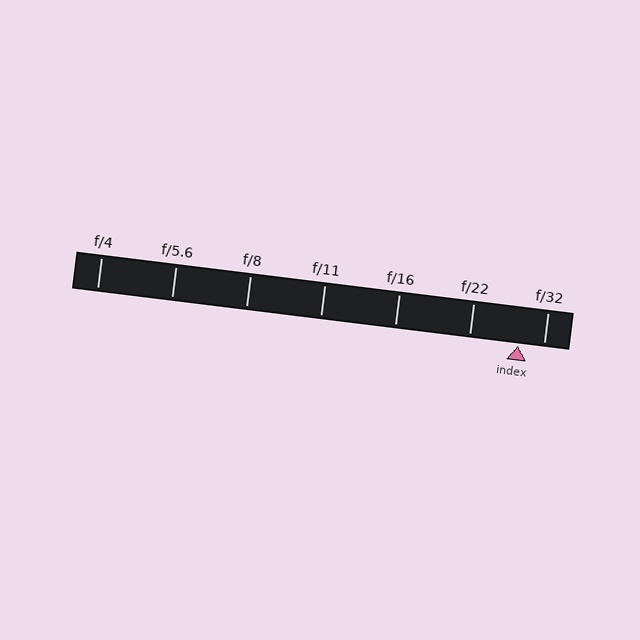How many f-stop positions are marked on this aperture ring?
There are 7 f-stop positions marked.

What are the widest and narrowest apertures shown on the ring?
The widest aperture shown is f/4 and the narrowest is f/32.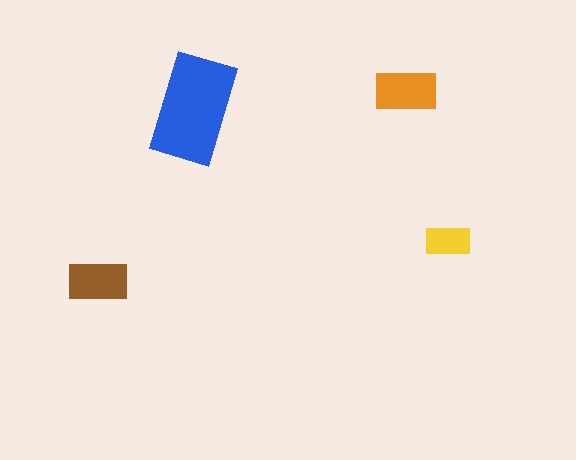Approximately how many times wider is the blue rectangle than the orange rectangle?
About 1.5 times wider.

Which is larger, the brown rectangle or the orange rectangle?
The orange one.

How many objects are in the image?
There are 4 objects in the image.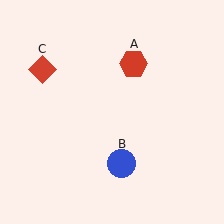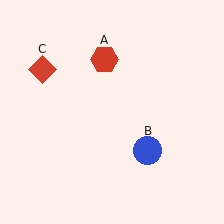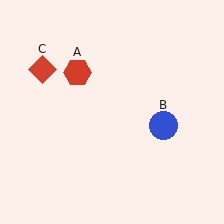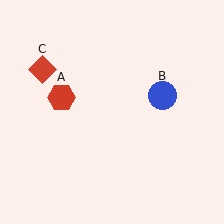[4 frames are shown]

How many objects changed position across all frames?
2 objects changed position: red hexagon (object A), blue circle (object B).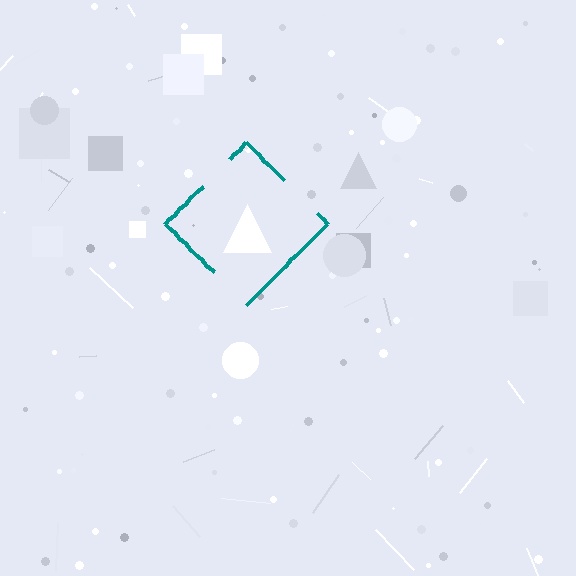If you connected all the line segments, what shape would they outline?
They would outline a diamond.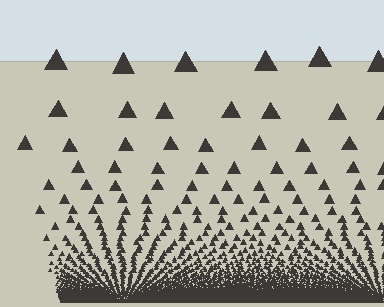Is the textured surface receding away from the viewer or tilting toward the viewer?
The surface appears to tilt toward the viewer. Texture elements get larger and sparser toward the top.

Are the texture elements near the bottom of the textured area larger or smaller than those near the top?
Smaller. The gradient is inverted — elements near the bottom are smaller and denser.